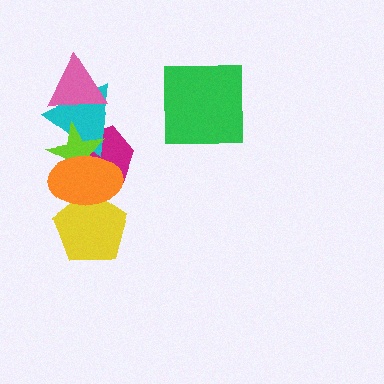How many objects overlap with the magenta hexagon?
3 objects overlap with the magenta hexagon.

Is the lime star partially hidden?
Yes, it is partially covered by another shape.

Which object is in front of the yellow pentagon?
The orange ellipse is in front of the yellow pentagon.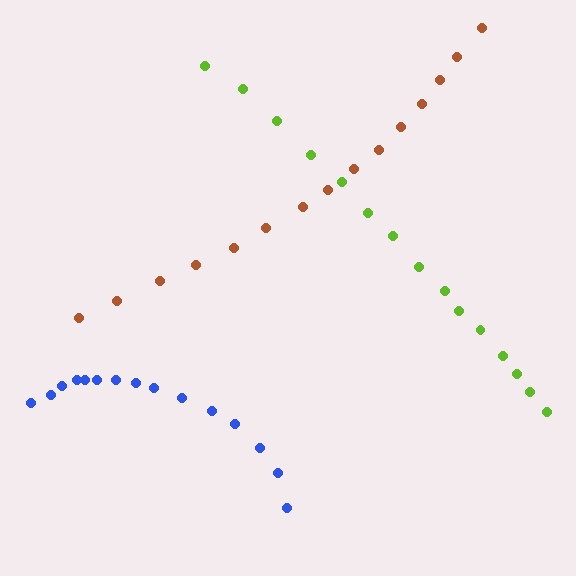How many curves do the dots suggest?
There are 3 distinct paths.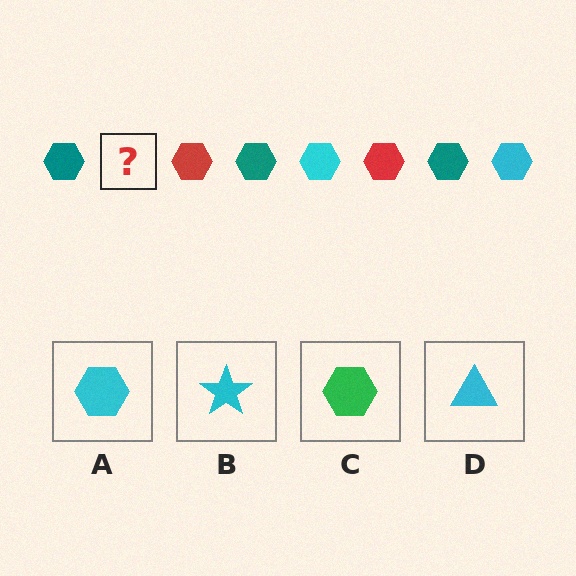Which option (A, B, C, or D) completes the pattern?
A.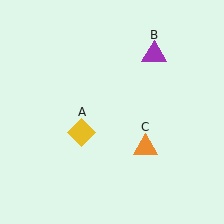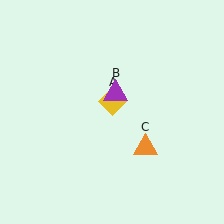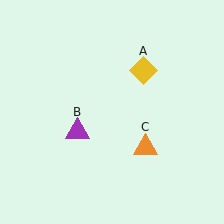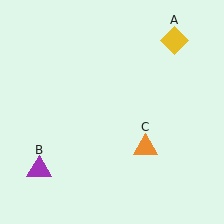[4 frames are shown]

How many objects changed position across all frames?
2 objects changed position: yellow diamond (object A), purple triangle (object B).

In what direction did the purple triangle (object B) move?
The purple triangle (object B) moved down and to the left.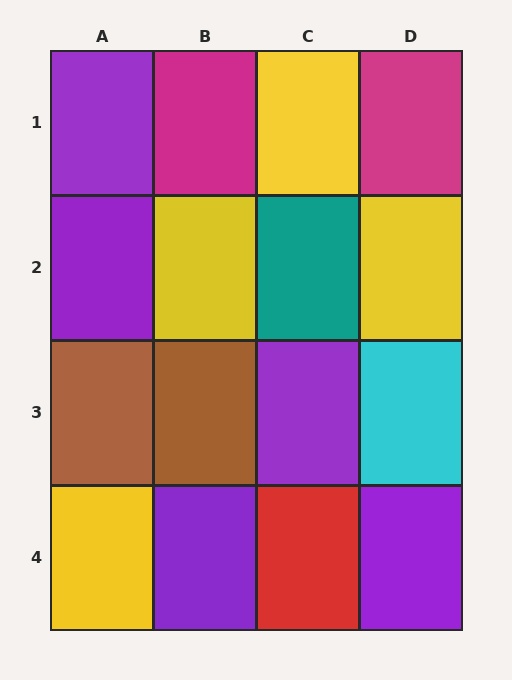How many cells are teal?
1 cell is teal.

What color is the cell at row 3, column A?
Brown.